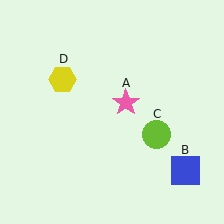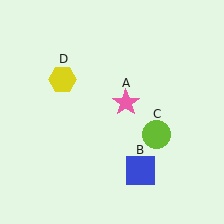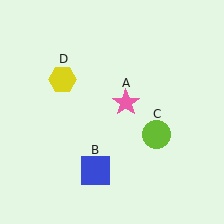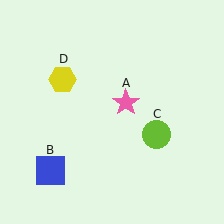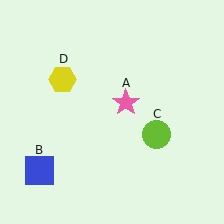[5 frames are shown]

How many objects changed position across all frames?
1 object changed position: blue square (object B).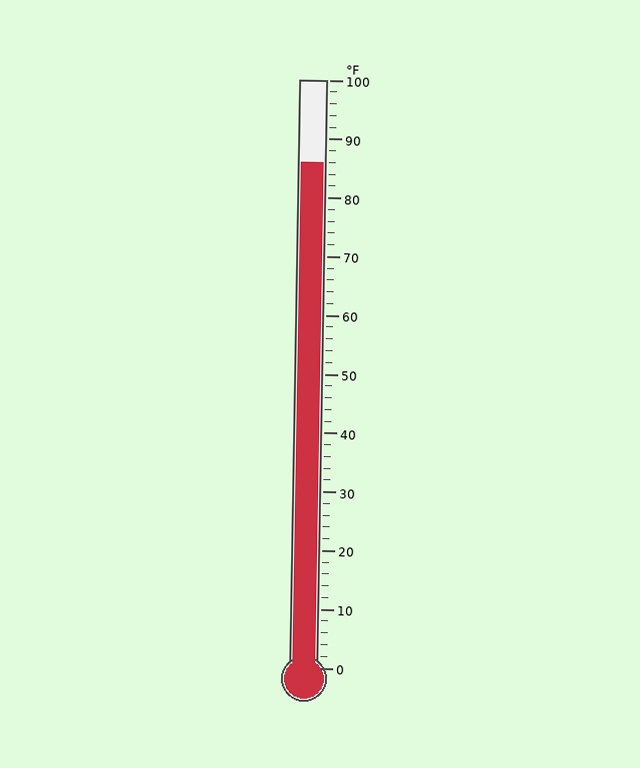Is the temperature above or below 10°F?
The temperature is above 10°F.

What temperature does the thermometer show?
The thermometer shows approximately 86°F.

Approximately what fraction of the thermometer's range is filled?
The thermometer is filled to approximately 85% of its range.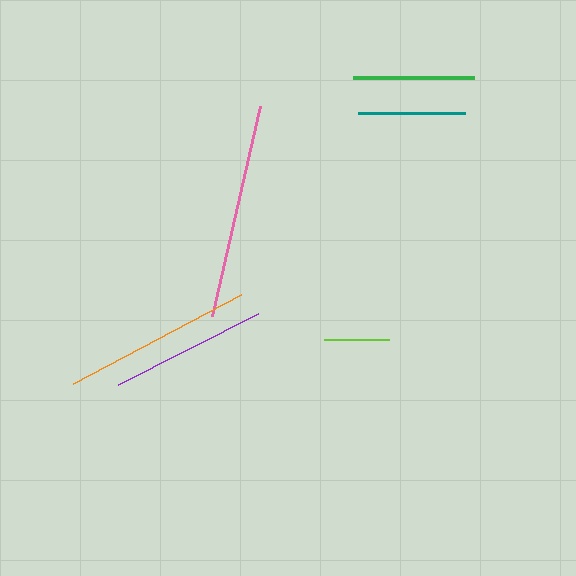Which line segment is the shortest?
The lime line is the shortest at approximately 65 pixels.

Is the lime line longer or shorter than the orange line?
The orange line is longer than the lime line.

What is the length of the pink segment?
The pink segment is approximately 215 pixels long.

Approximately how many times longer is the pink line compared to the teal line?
The pink line is approximately 2.0 times the length of the teal line.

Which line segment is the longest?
The pink line is the longest at approximately 215 pixels.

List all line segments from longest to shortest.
From longest to shortest: pink, orange, purple, green, teal, lime.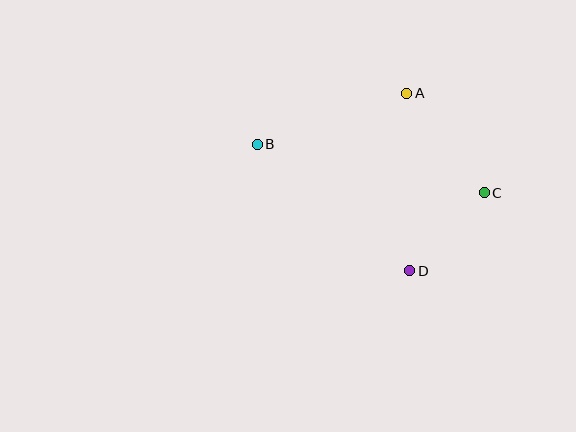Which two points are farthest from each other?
Points B and C are farthest from each other.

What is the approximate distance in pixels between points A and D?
The distance between A and D is approximately 177 pixels.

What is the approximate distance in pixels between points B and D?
The distance between B and D is approximately 198 pixels.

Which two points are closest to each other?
Points C and D are closest to each other.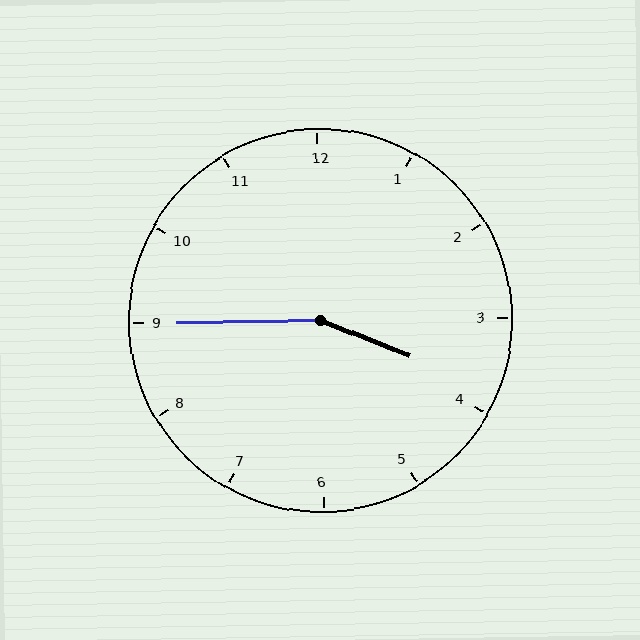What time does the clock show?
3:45.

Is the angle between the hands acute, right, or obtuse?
It is obtuse.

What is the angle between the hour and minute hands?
Approximately 158 degrees.